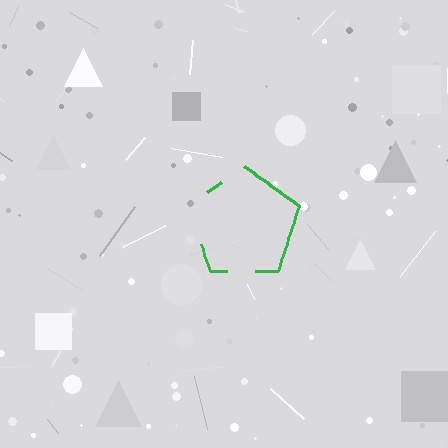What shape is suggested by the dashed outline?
The dashed outline suggests a pentagon.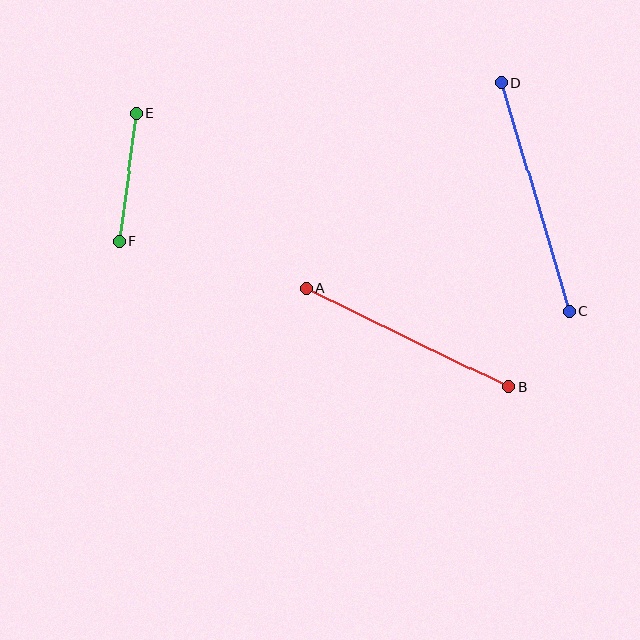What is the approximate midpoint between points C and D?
The midpoint is at approximately (535, 197) pixels.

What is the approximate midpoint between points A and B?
The midpoint is at approximately (408, 338) pixels.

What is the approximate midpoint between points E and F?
The midpoint is at approximately (128, 177) pixels.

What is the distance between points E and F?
The distance is approximately 130 pixels.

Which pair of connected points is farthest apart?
Points C and D are farthest apart.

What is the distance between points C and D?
The distance is approximately 238 pixels.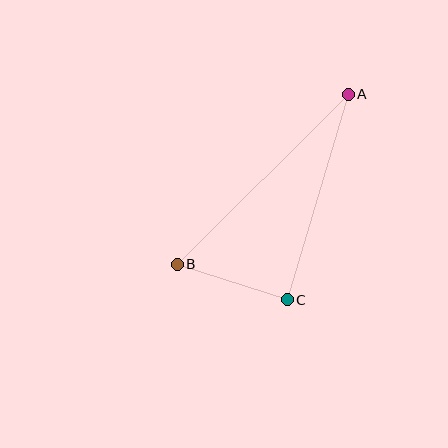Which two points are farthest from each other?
Points A and B are farthest from each other.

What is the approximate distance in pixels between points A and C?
The distance between A and C is approximately 215 pixels.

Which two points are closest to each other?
Points B and C are closest to each other.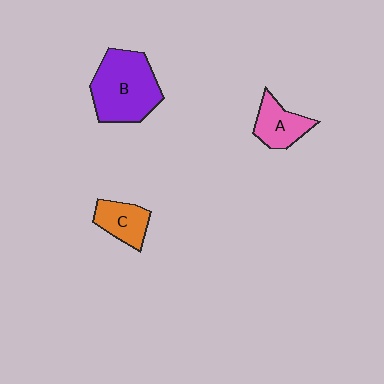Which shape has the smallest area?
Shape C (orange).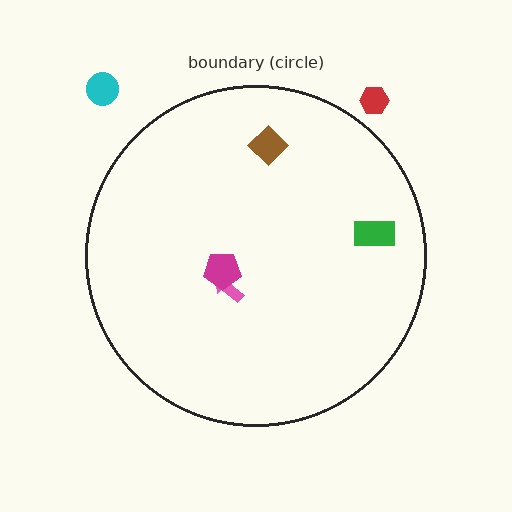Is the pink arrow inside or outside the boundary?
Inside.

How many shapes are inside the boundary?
4 inside, 2 outside.